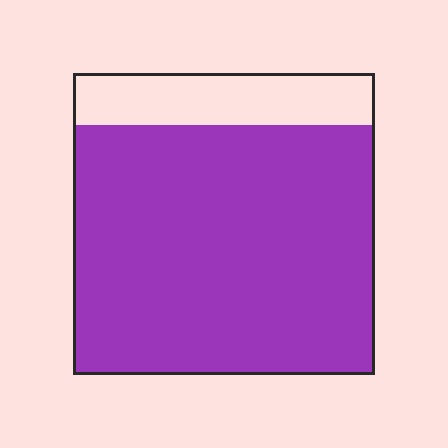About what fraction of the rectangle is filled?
About five sixths (5/6).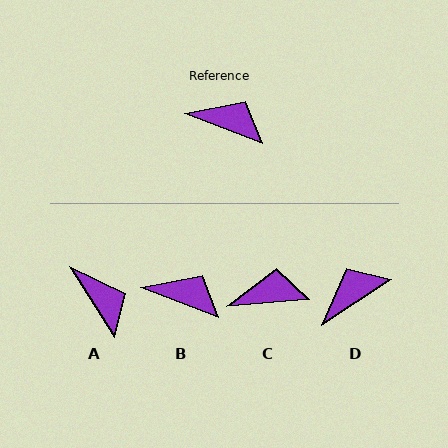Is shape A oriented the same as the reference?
No, it is off by about 37 degrees.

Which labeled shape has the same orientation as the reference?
B.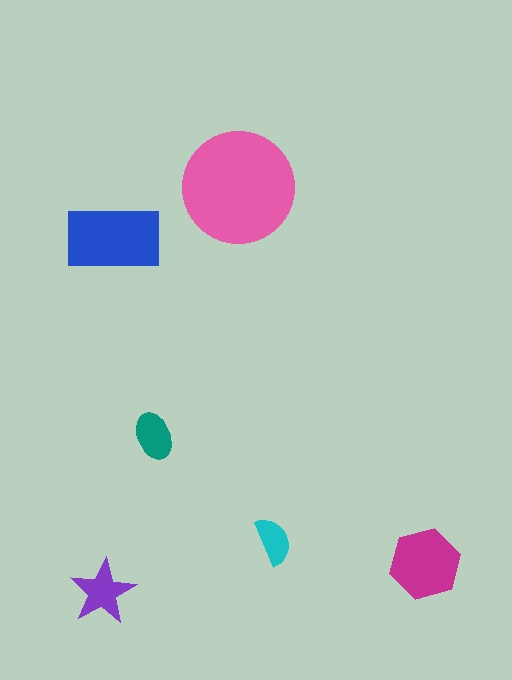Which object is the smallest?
The cyan semicircle.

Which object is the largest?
The pink circle.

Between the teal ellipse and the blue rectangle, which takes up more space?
The blue rectangle.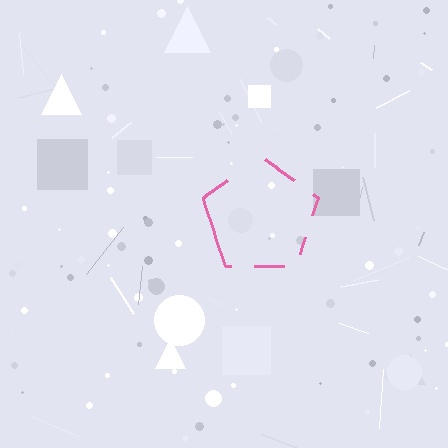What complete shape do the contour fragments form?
The contour fragments form a pentagon.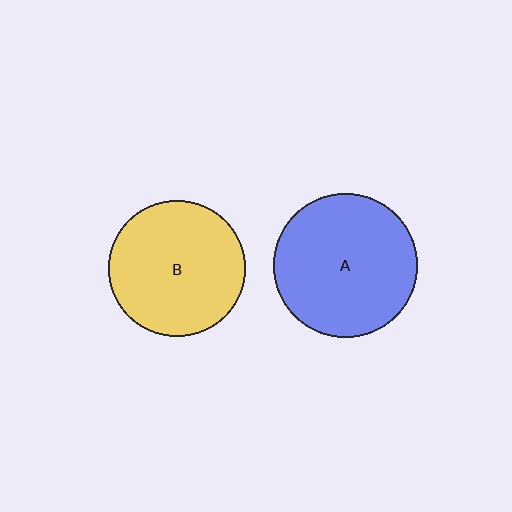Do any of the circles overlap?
No, none of the circles overlap.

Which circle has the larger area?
Circle A (blue).